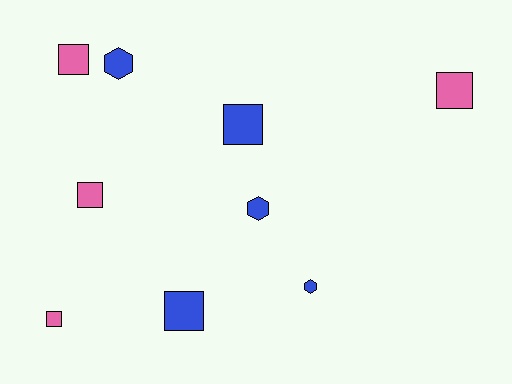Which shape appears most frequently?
Square, with 6 objects.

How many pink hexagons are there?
There are no pink hexagons.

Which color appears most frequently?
Blue, with 5 objects.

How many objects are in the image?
There are 9 objects.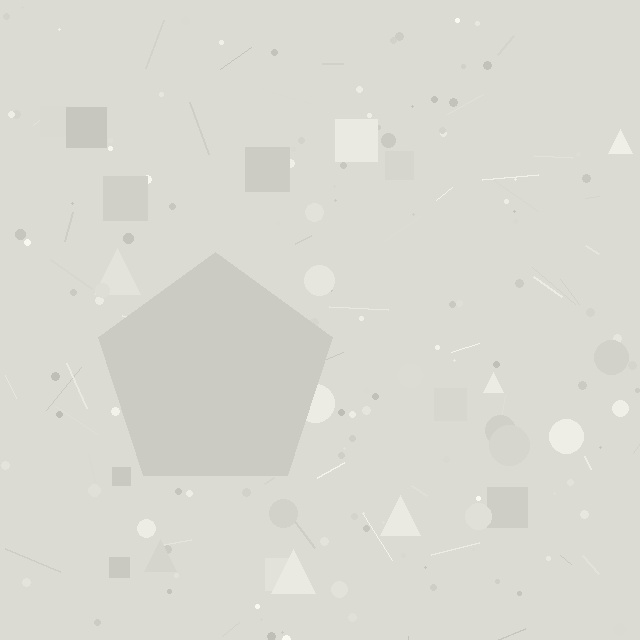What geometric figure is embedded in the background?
A pentagon is embedded in the background.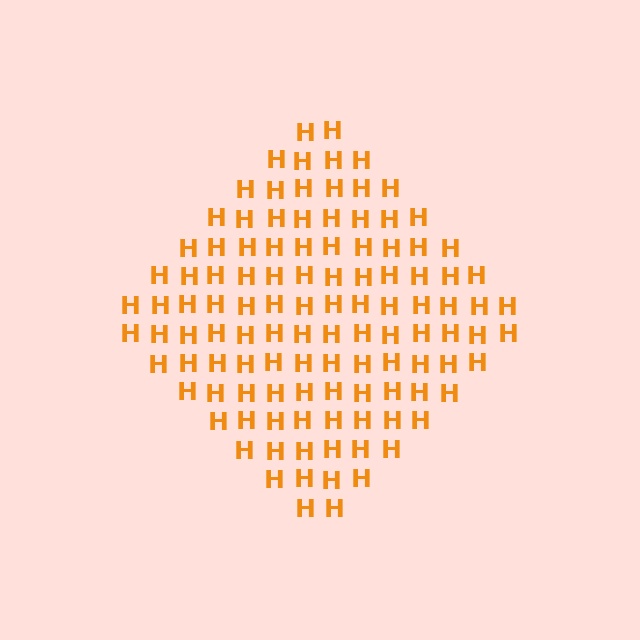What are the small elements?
The small elements are letter H's.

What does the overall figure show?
The overall figure shows a diamond.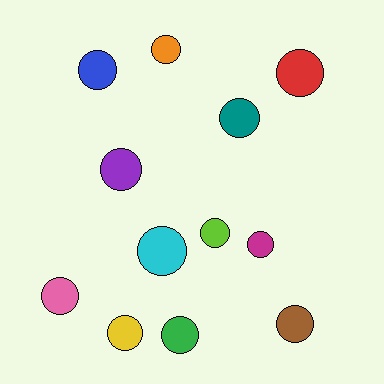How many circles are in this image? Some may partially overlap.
There are 12 circles.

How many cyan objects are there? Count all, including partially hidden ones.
There is 1 cyan object.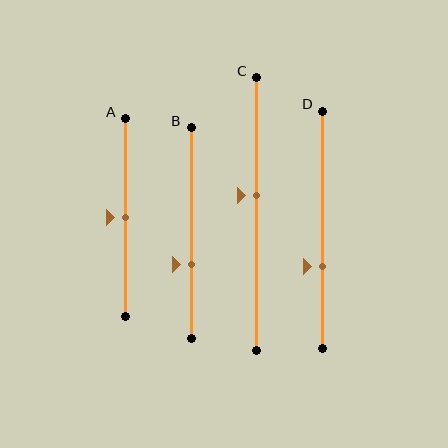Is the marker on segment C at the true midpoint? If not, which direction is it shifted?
No, the marker on segment C is shifted upward by about 7% of the segment length.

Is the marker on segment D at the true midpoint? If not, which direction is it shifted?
No, the marker on segment D is shifted downward by about 16% of the segment length.